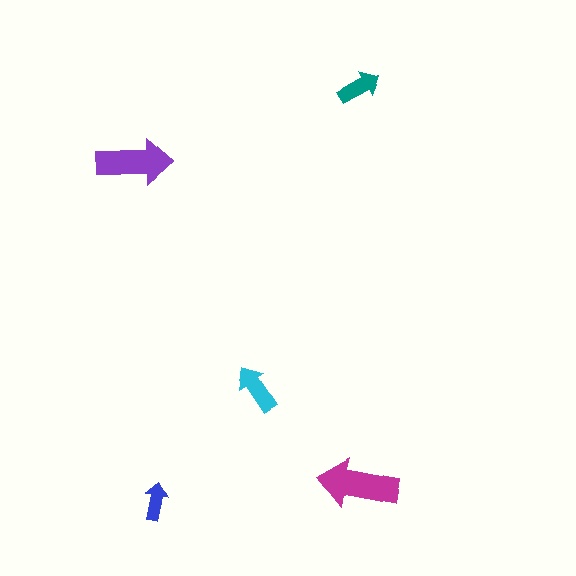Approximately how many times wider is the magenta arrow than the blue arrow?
About 2 times wider.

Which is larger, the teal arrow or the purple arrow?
The purple one.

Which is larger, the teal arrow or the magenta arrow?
The magenta one.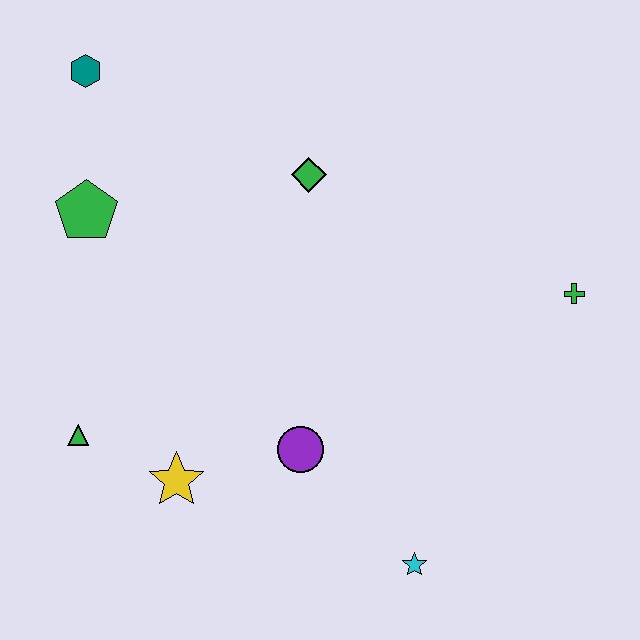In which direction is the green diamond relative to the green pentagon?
The green diamond is to the right of the green pentagon.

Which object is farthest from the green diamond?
The cyan star is farthest from the green diamond.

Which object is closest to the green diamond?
The green pentagon is closest to the green diamond.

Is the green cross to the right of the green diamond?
Yes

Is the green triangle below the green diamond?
Yes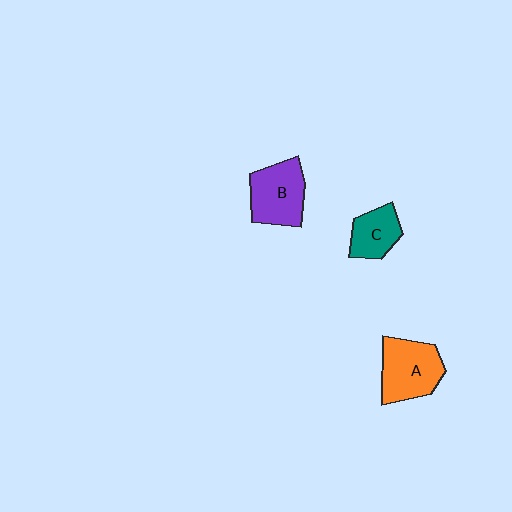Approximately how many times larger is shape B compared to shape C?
Approximately 1.5 times.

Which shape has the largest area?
Shape A (orange).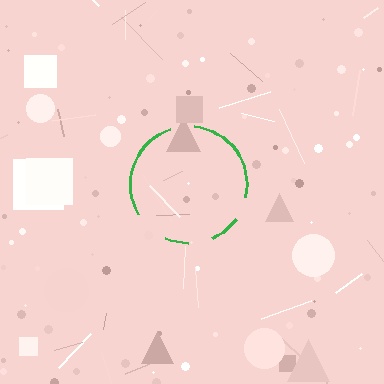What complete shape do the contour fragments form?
The contour fragments form a circle.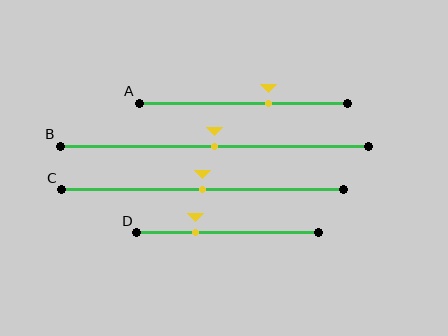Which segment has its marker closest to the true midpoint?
Segment B has its marker closest to the true midpoint.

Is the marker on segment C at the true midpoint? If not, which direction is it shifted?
Yes, the marker on segment C is at the true midpoint.